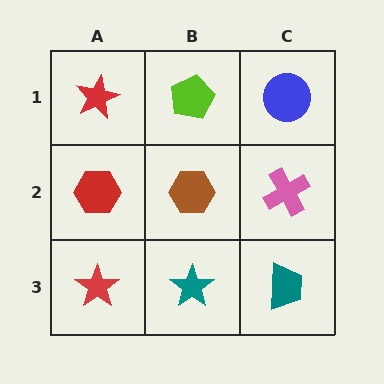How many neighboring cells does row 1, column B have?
3.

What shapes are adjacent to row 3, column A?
A red hexagon (row 2, column A), a teal star (row 3, column B).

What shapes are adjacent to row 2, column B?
A lime pentagon (row 1, column B), a teal star (row 3, column B), a red hexagon (row 2, column A), a pink cross (row 2, column C).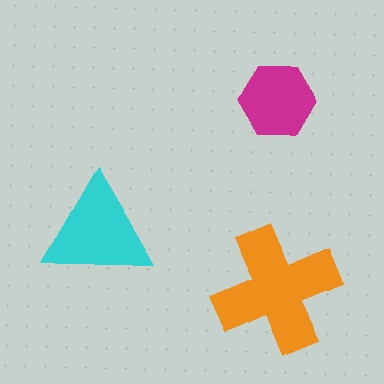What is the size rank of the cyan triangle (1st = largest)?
2nd.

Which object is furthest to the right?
The orange cross is rightmost.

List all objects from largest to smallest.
The orange cross, the cyan triangle, the magenta hexagon.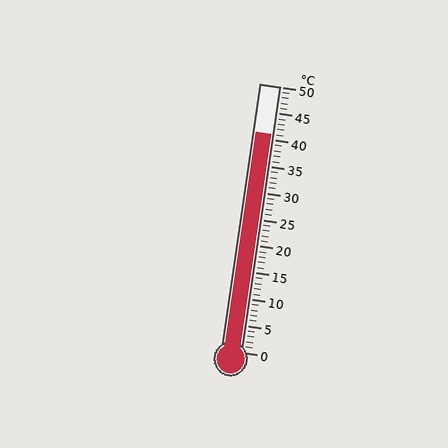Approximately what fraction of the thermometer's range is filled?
The thermometer is filled to approximately 80% of its range.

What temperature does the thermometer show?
The thermometer shows approximately 41°C.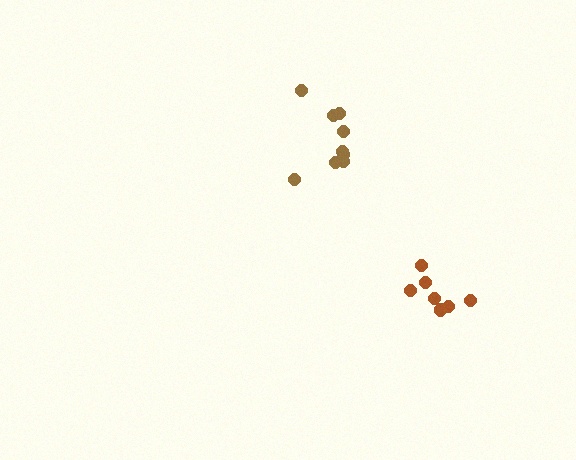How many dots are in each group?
Group 1: 9 dots, Group 2: 7 dots (16 total).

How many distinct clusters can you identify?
There are 2 distinct clusters.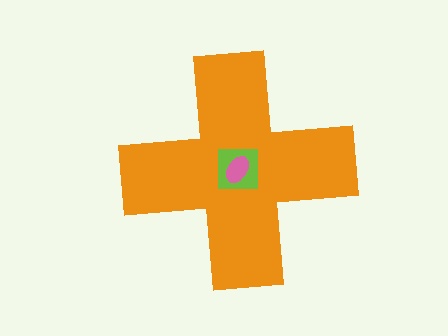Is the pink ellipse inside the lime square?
Yes.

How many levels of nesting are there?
3.